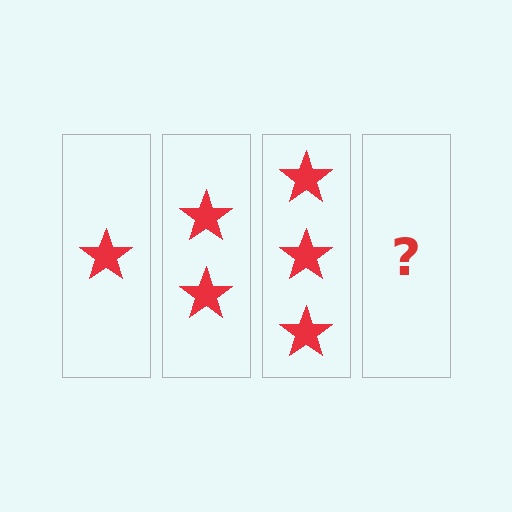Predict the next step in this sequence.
The next step is 4 stars.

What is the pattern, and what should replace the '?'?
The pattern is that each step adds one more star. The '?' should be 4 stars.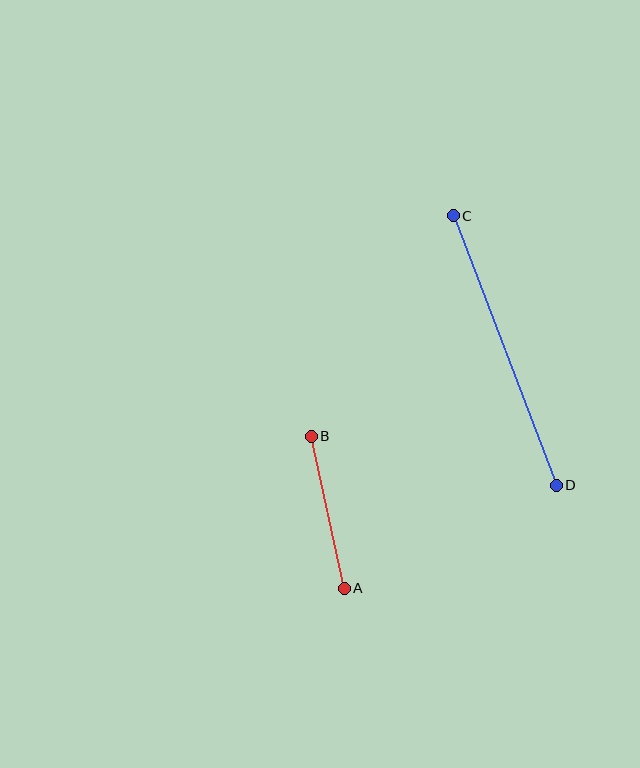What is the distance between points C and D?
The distance is approximately 288 pixels.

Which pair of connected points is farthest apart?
Points C and D are farthest apart.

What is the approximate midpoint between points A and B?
The midpoint is at approximately (328, 512) pixels.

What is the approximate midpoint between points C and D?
The midpoint is at approximately (505, 351) pixels.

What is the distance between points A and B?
The distance is approximately 156 pixels.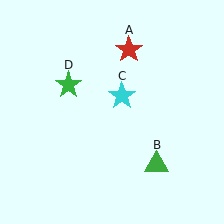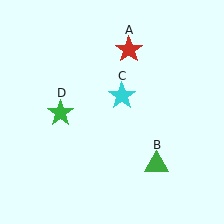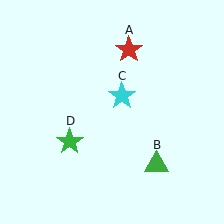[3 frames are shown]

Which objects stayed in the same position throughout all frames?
Red star (object A) and green triangle (object B) and cyan star (object C) remained stationary.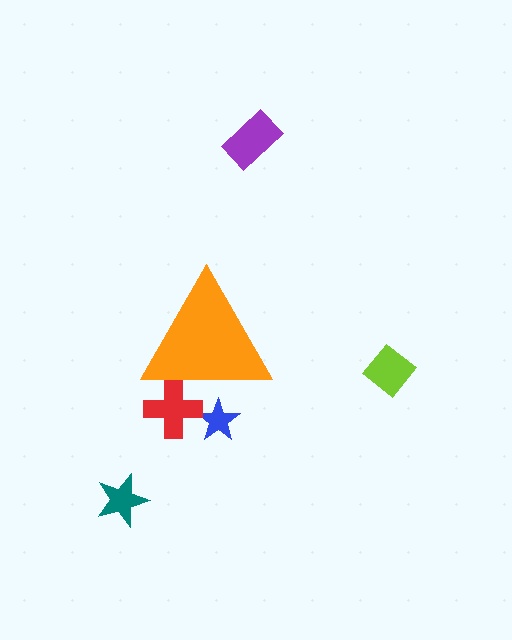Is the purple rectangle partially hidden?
No, the purple rectangle is fully visible.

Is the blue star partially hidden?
Yes, the blue star is partially hidden behind the orange triangle.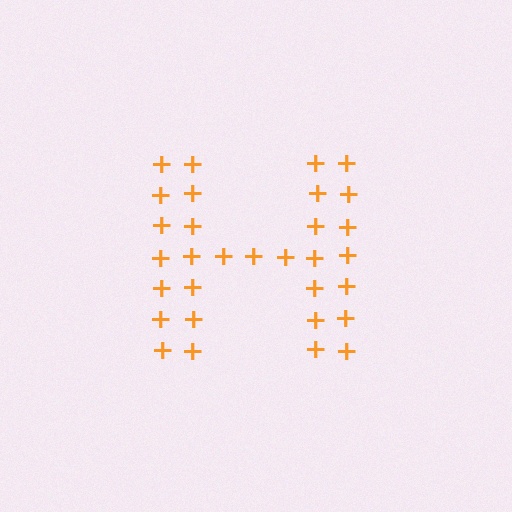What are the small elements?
The small elements are plus signs.